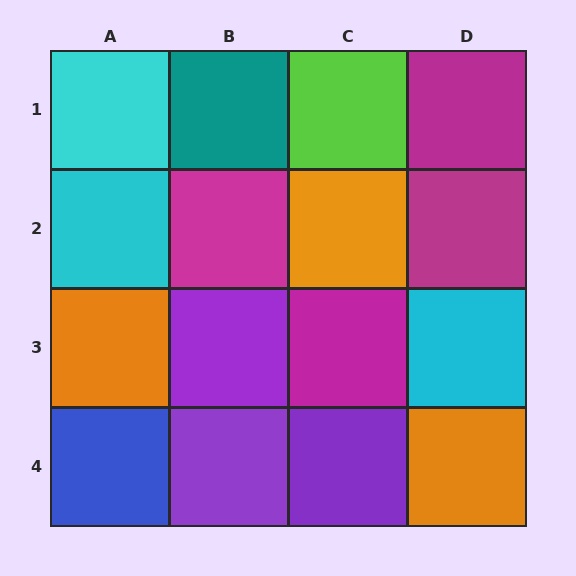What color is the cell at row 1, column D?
Magenta.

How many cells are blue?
1 cell is blue.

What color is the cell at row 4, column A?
Blue.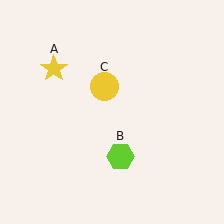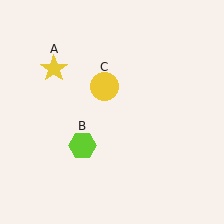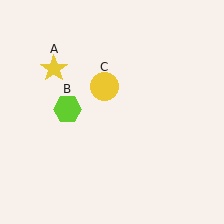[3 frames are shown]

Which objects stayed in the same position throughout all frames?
Yellow star (object A) and yellow circle (object C) remained stationary.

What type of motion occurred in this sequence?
The lime hexagon (object B) rotated clockwise around the center of the scene.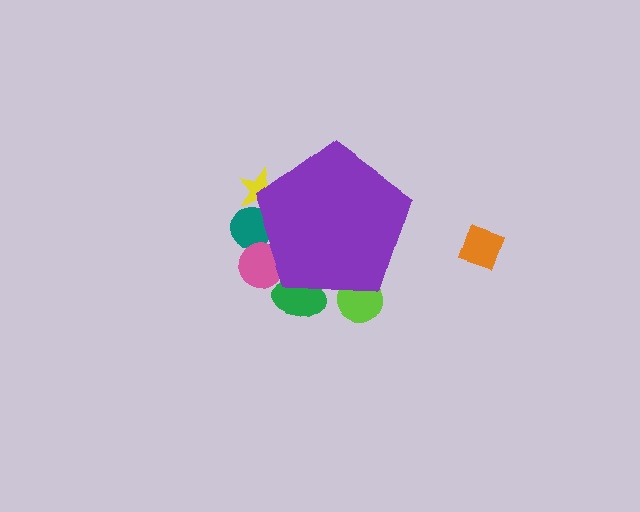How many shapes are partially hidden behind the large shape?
5 shapes are partially hidden.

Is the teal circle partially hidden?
Yes, the teal circle is partially hidden behind the purple pentagon.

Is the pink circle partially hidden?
Yes, the pink circle is partially hidden behind the purple pentagon.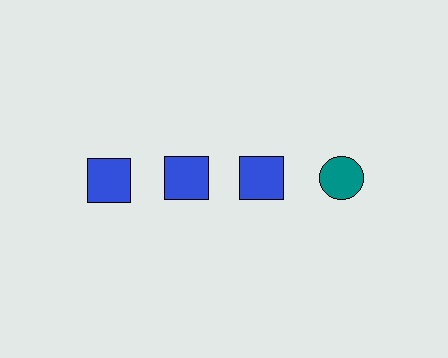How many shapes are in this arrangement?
There are 4 shapes arranged in a grid pattern.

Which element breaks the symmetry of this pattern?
The teal circle in the top row, second from right column breaks the symmetry. All other shapes are blue squares.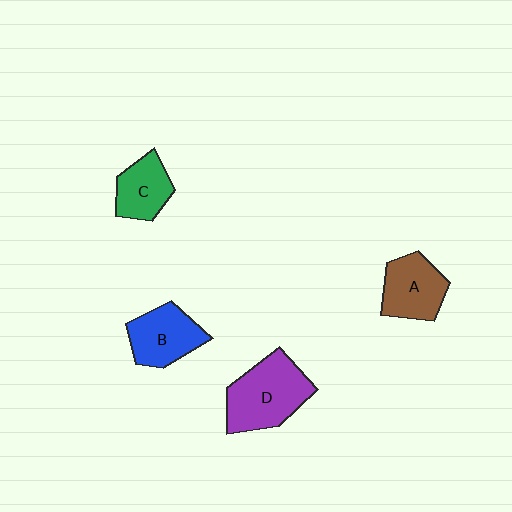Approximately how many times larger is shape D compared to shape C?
Approximately 1.7 times.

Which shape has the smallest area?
Shape C (green).